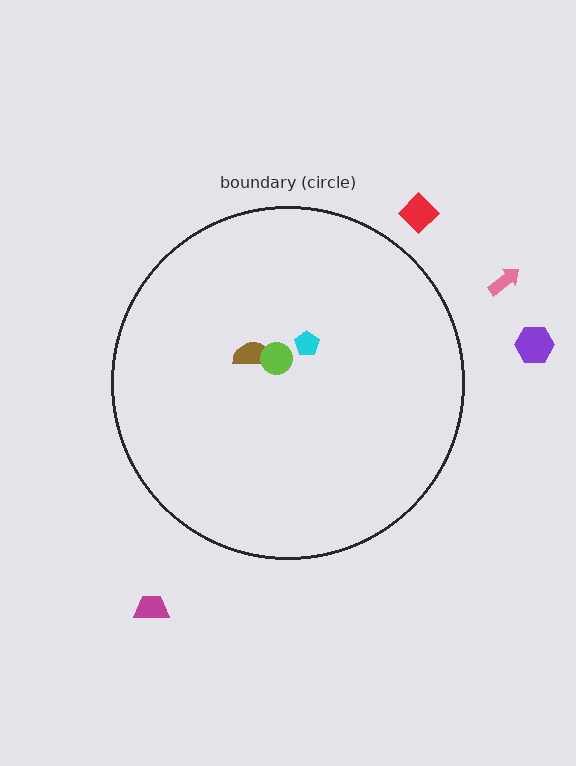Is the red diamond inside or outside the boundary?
Outside.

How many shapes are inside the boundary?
3 inside, 4 outside.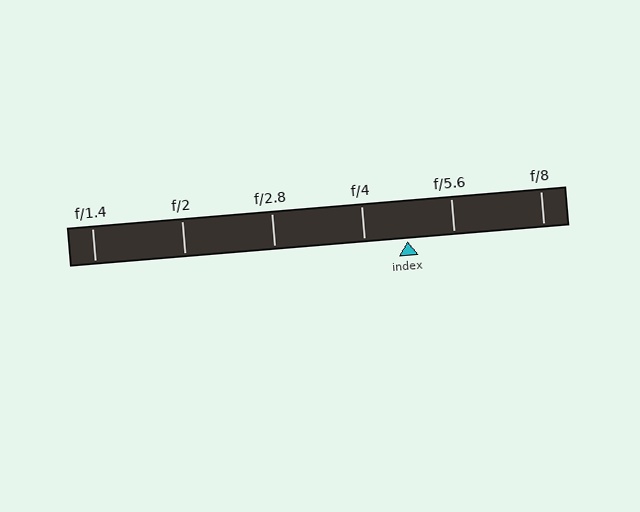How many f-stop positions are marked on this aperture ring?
There are 6 f-stop positions marked.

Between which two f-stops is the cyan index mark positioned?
The index mark is between f/4 and f/5.6.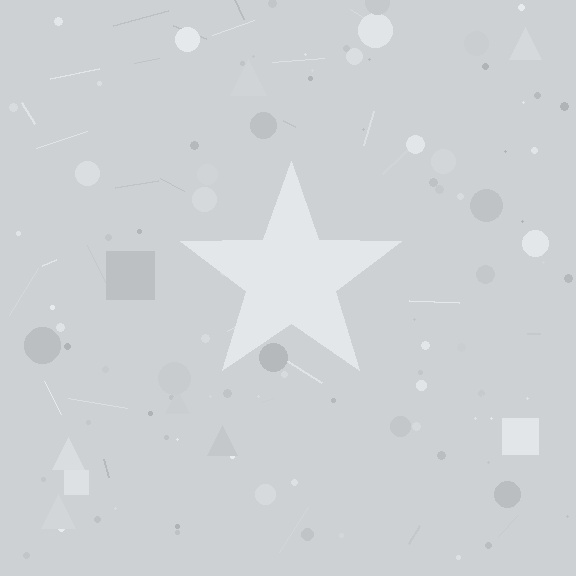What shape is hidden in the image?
A star is hidden in the image.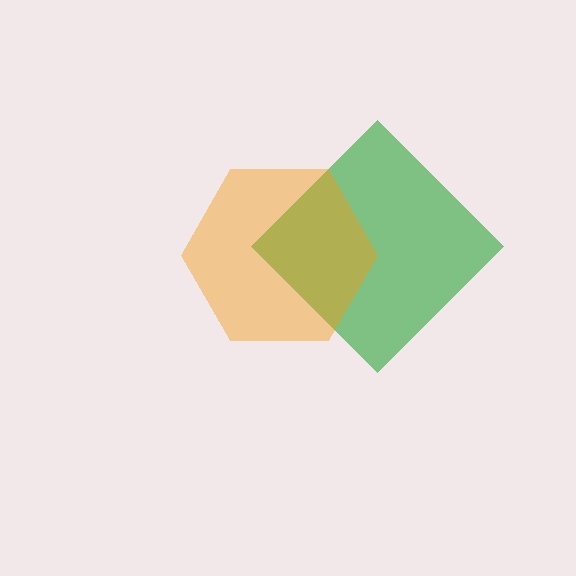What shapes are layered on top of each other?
The layered shapes are: a green diamond, an orange hexagon.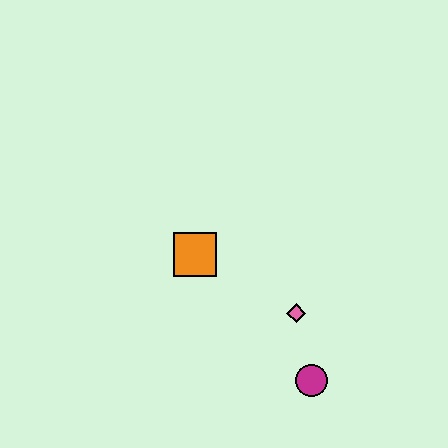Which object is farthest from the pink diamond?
The orange square is farthest from the pink diamond.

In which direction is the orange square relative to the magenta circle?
The orange square is above the magenta circle.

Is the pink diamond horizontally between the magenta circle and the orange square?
Yes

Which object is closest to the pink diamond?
The magenta circle is closest to the pink diamond.